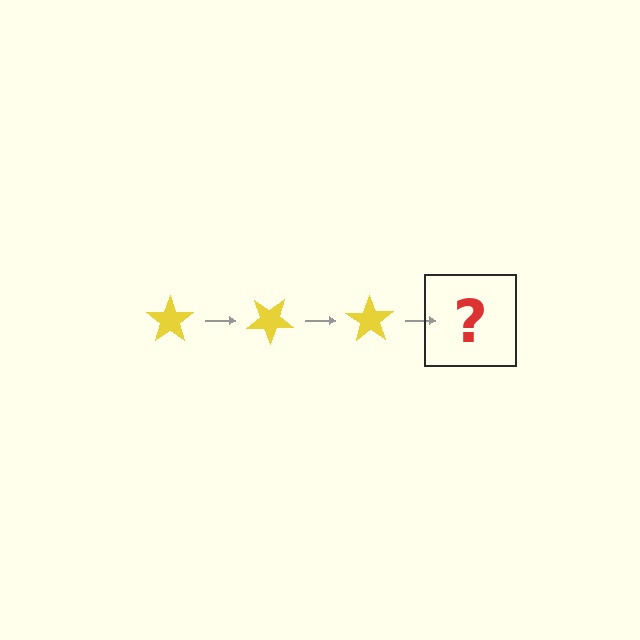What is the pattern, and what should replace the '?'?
The pattern is that the star rotates 35 degrees each step. The '?' should be a yellow star rotated 105 degrees.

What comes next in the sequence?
The next element should be a yellow star rotated 105 degrees.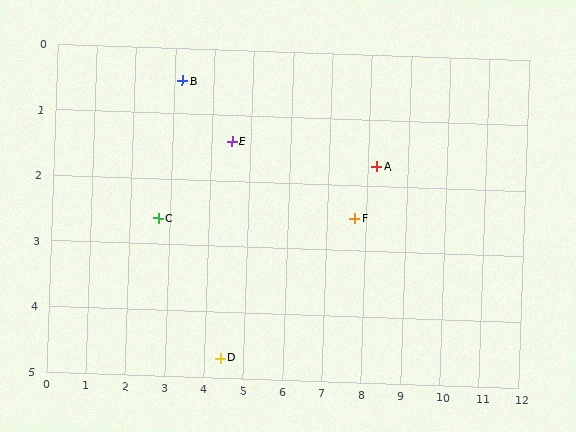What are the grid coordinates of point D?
Point D is at approximately (4.4, 4.7).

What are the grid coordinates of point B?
Point B is at approximately (3.2, 0.5).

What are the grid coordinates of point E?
Point E is at approximately (4.5, 1.4).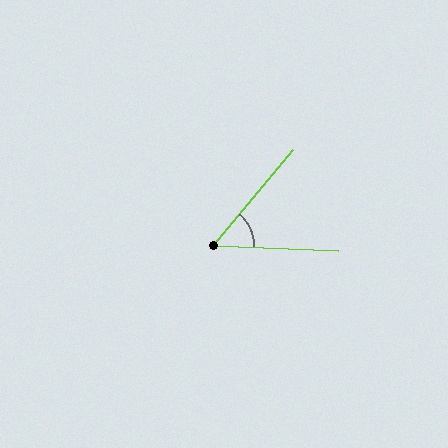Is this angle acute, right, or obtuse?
It is acute.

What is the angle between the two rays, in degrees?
Approximately 53 degrees.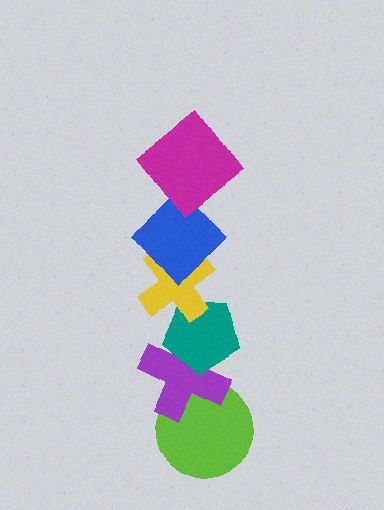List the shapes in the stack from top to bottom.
From top to bottom: the magenta diamond, the blue diamond, the yellow cross, the teal pentagon, the purple cross, the lime circle.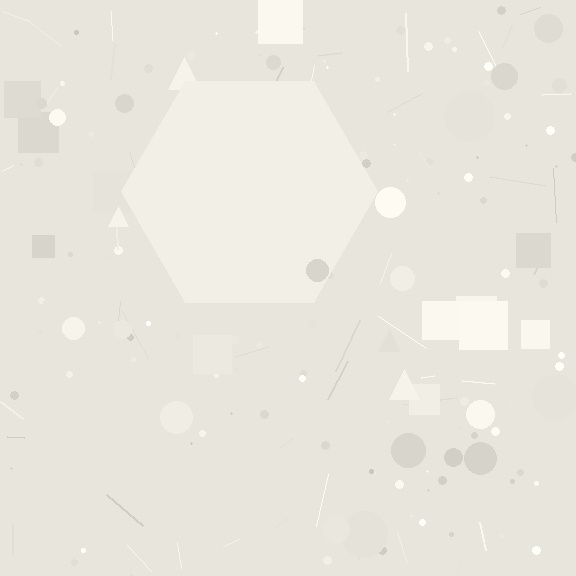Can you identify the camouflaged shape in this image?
The camouflaged shape is a hexagon.